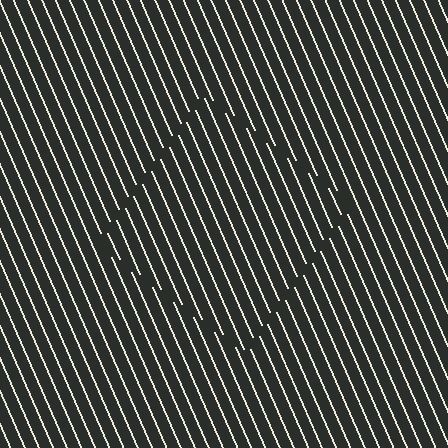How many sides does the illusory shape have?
4 sides — the line-ends trace a square.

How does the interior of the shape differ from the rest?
The interior of the shape contains the same grating, shifted by half a period — the contour is defined by the phase discontinuity where line-ends from the inner and outer gratings abut.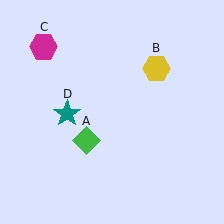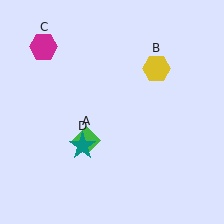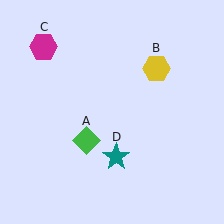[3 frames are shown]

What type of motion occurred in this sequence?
The teal star (object D) rotated counterclockwise around the center of the scene.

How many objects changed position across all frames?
1 object changed position: teal star (object D).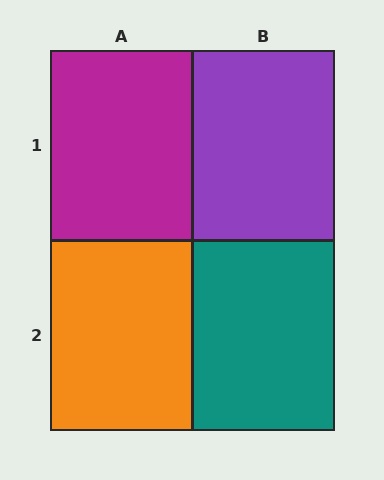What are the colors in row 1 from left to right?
Magenta, purple.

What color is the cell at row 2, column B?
Teal.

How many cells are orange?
1 cell is orange.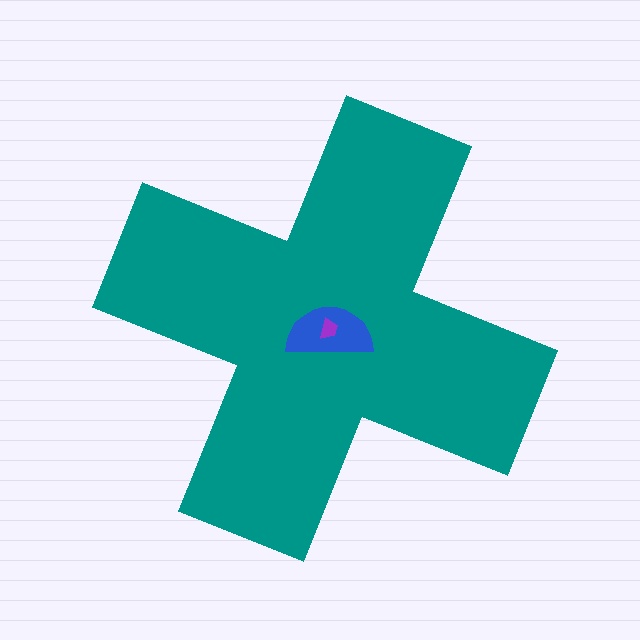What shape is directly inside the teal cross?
The blue semicircle.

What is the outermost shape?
The teal cross.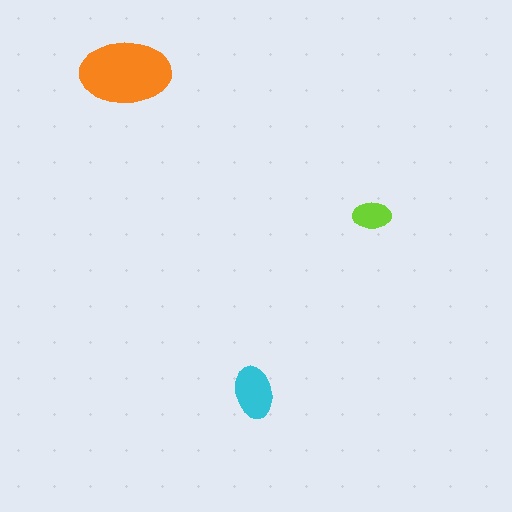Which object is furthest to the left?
The orange ellipse is leftmost.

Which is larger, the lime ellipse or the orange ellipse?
The orange one.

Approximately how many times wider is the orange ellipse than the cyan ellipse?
About 1.5 times wider.